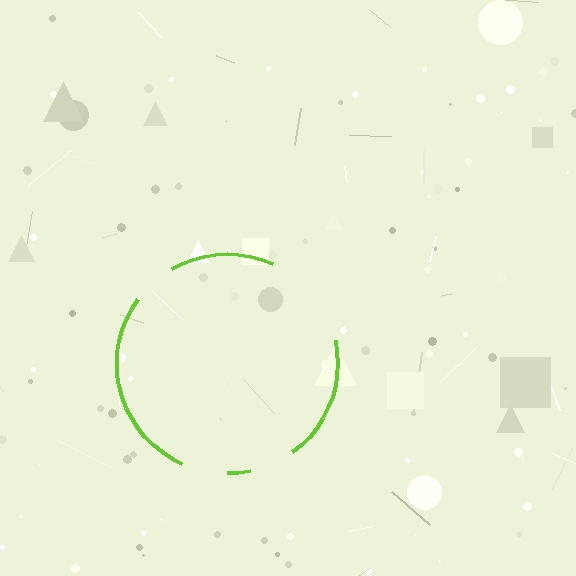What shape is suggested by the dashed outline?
The dashed outline suggests a circle.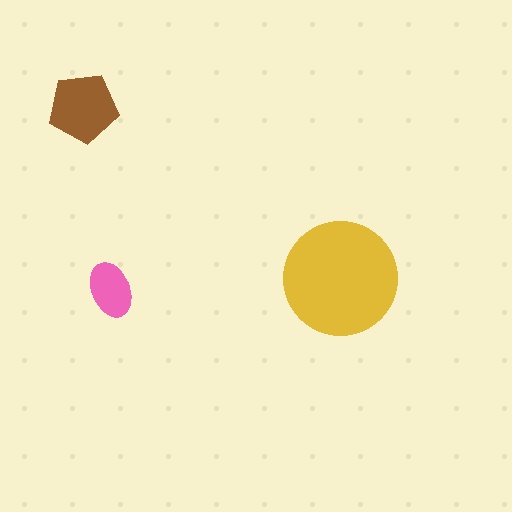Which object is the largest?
The yellow circle.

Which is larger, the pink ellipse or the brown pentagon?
The brown pentagon.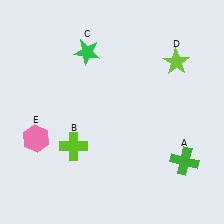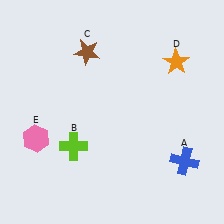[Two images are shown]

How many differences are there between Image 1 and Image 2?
There are 3 differences between the two images.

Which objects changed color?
A changed from green to blue. C changed from green to brown. D changed from lime to orange.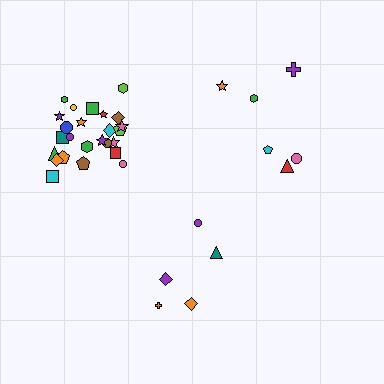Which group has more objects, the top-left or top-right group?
The top-left group.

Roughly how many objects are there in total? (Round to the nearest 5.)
Roughly 35 objects in total.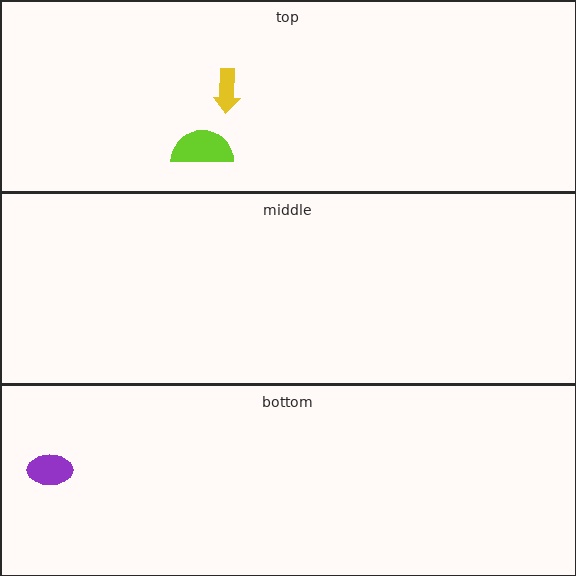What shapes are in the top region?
The yellow arrow, the lime semicircle.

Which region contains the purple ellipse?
The bottom region.